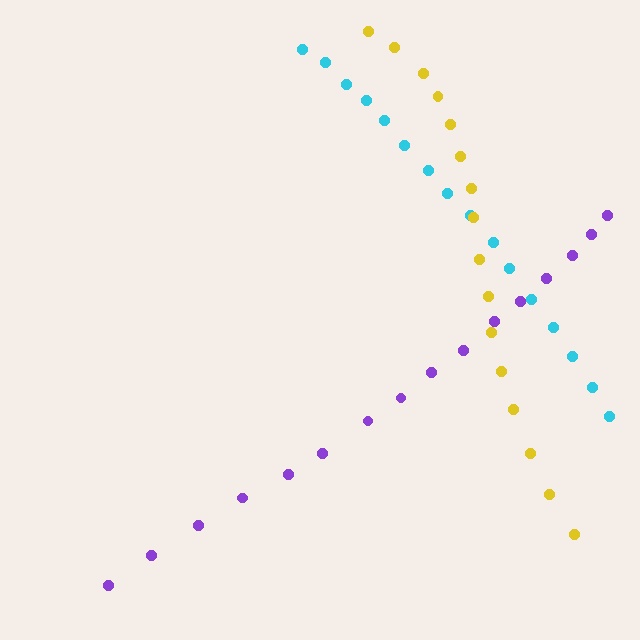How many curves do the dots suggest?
There are 3 distinct paths.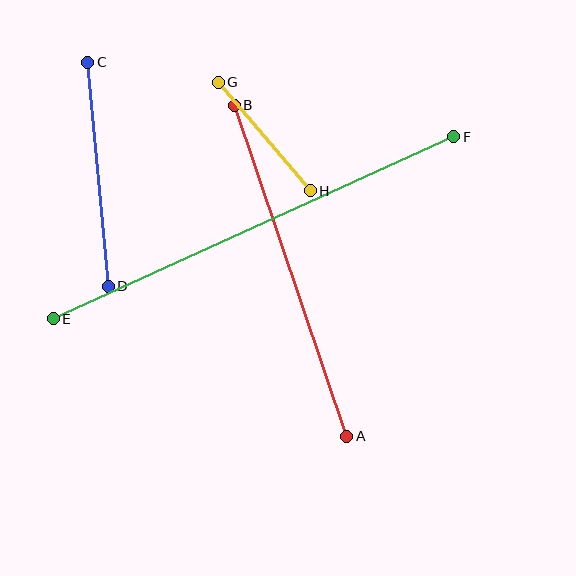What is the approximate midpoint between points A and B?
The midpoint is at approximately (290, 271) pixels.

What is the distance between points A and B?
The distance is approximately 350 pixels.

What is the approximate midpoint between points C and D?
The midpoint is at approximately (98, 174) pixels.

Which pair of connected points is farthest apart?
Points E and F are farthest apart.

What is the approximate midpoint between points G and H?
The midpoint is at approximately (264, 137) pixels.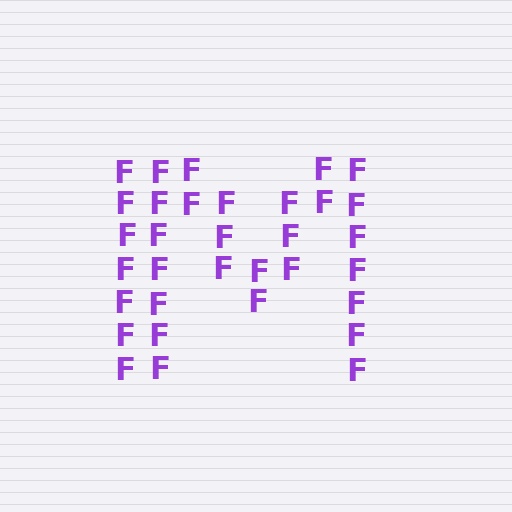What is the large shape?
The large shape is the letter M.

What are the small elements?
The small elements are letter F's.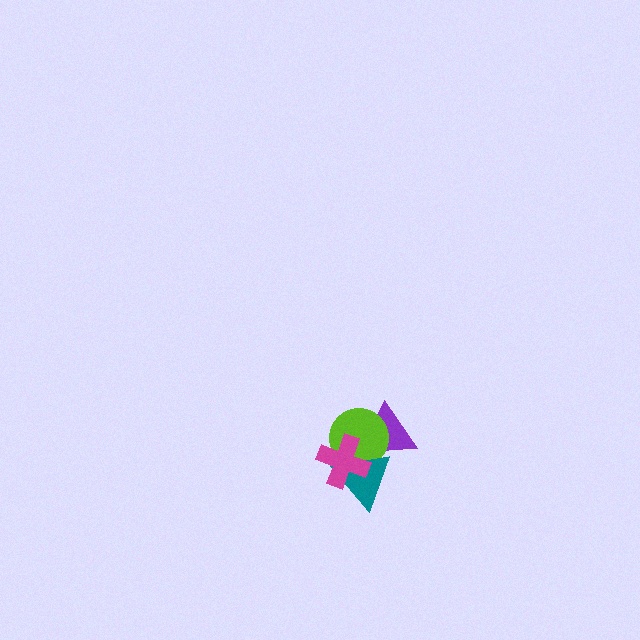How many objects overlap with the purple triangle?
3 objects overlap with the purple triangle.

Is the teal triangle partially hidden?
Yes, it is partially covered by another shape.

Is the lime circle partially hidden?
Yes, it is partially covered by another shape.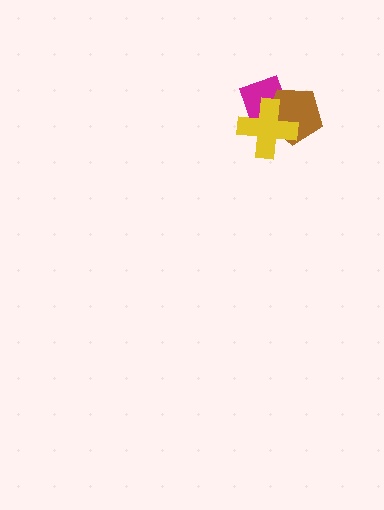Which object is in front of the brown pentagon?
The yellow cross is in front of the brown pentagon.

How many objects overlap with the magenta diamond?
2 objects overlap with the magenta diamond.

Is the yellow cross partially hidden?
No, no other shape covers it.